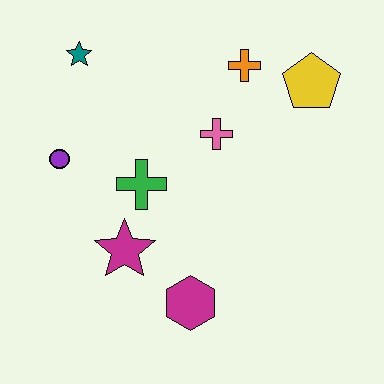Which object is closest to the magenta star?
The green cross is closest to the magenta star.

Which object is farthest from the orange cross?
The magenta hexagon is farthest from the orange cross.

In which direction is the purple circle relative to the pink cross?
The purple circle is to the left of the pink cross.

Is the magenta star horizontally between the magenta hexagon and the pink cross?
No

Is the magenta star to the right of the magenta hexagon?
No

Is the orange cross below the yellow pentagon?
No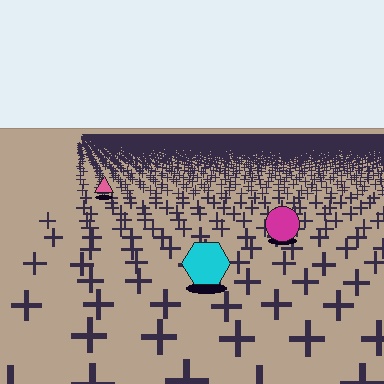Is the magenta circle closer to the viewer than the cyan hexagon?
No. The cyan hexagon is closer — you can tell from the texture gradient: the ground texture is coarser near it.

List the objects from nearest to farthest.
From nearest to farthest: the cyan hexagon, the magenta circle, the pink triangle.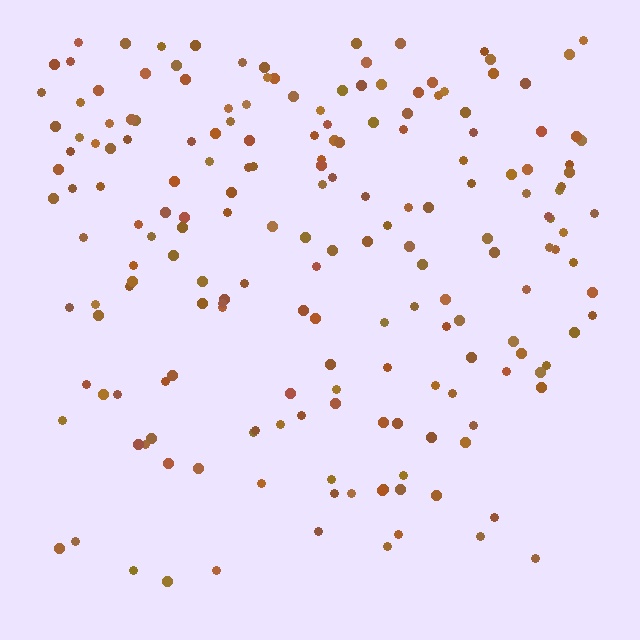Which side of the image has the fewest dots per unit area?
The bottom.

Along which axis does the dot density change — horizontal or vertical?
Vertical.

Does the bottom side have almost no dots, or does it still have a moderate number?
Still a moderate number, just noticeably fewer than the top.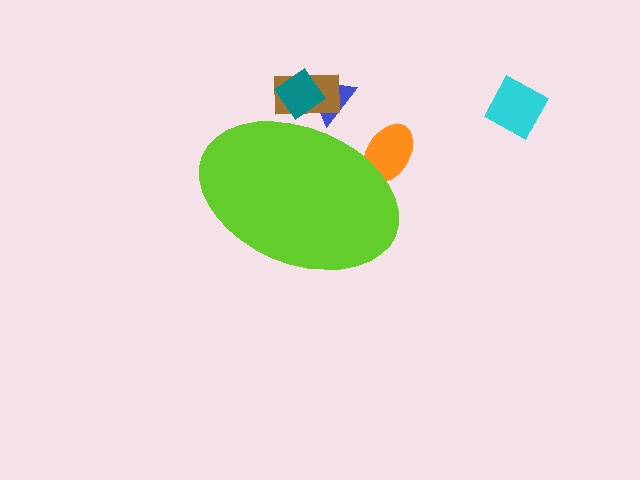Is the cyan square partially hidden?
No, the cyan square is fully visible.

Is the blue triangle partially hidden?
Yes, the blue triangle is partially hidden behind the lime ellipse.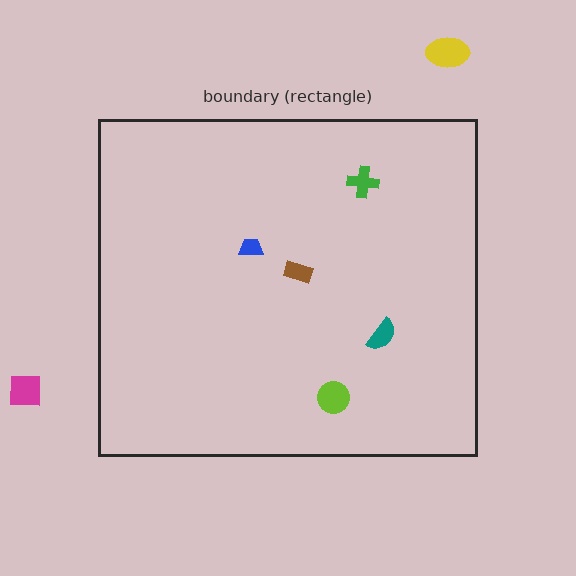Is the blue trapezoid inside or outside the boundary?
Inside.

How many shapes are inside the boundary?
5 inside, 2 outside.